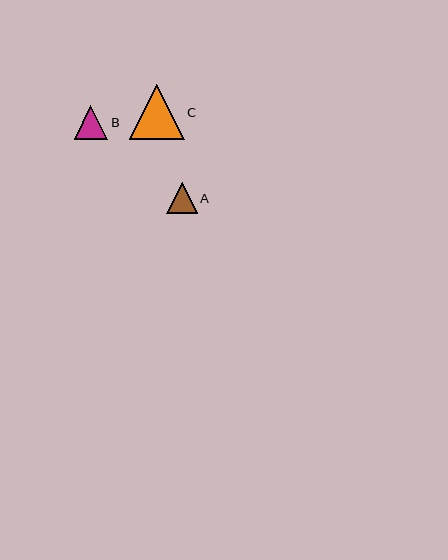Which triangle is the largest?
Triangle C is the largest with a size of approximately 55 pixels.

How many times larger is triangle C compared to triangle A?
Triangle C is approximately 1.8 times the size of triangle A.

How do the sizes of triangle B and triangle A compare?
Triangle B and triangle A are approximately the same size.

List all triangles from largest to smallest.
From largest to smallest: C, B, A.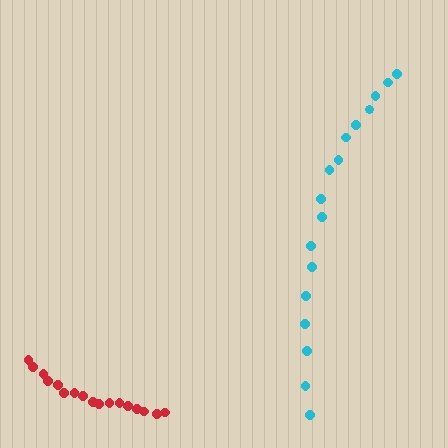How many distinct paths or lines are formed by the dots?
There are 2 distinct paths.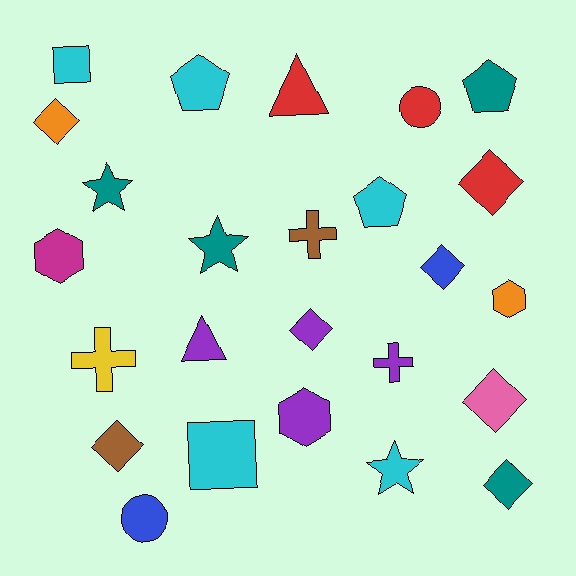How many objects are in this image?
There are 25 objects.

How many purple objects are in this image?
There are 4 purple objects.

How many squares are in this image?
There are 2 squares.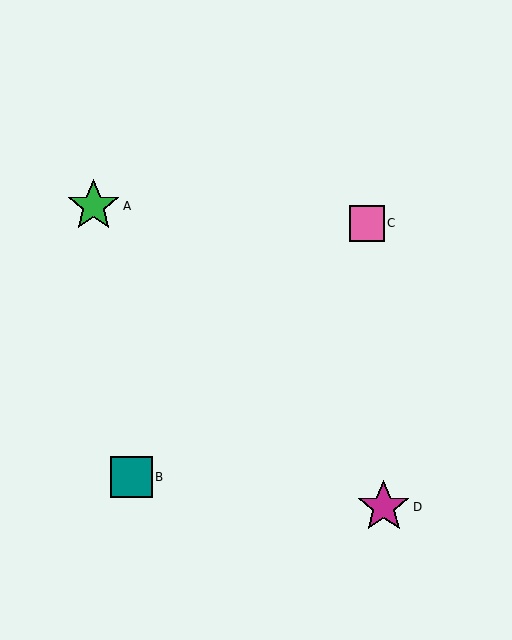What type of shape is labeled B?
Shape B is a teal square.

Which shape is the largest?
The magenta star (labeled D) is the largest.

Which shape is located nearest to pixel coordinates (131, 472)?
The teal square (labeled B) at (132, 477) is nearest to that location.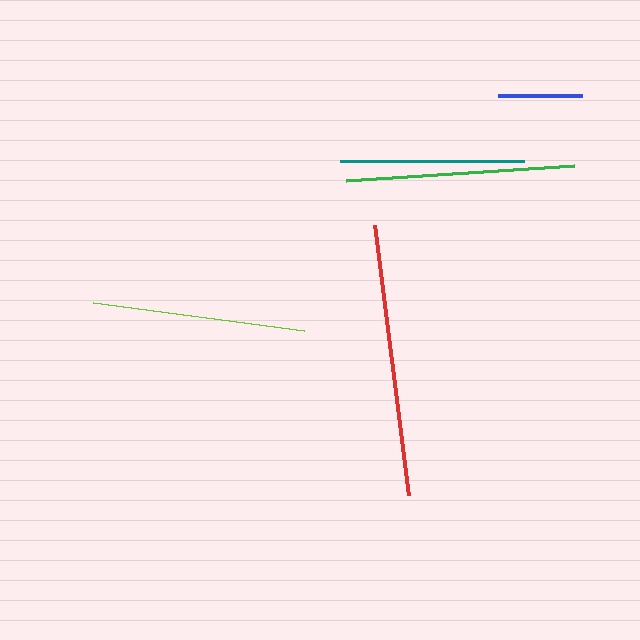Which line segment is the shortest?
The blue line is the shortest at approximately 84 pixels.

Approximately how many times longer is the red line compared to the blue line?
The red line is approximately 3.2 times the length of the blue line.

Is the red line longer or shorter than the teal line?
The red line is longer than the teal line.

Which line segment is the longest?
The red line is the longest at approximately 272 pixels.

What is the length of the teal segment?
The teal segment is approximately 184 pixels long.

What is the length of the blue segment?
The blue segment is approximately 84 pixels long.